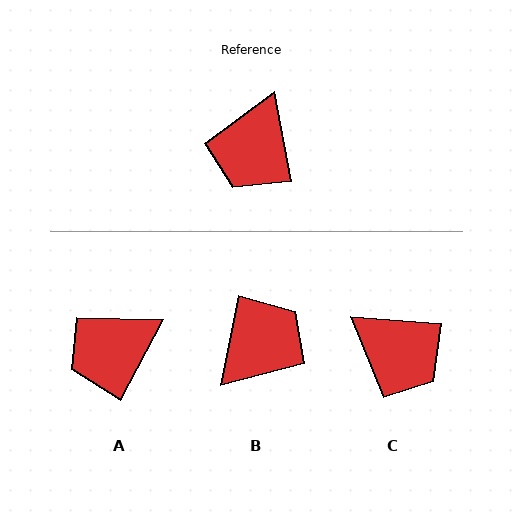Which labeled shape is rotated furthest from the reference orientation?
B, about 158 degrees away.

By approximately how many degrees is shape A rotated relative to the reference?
Approximately 38 degrees clockwise.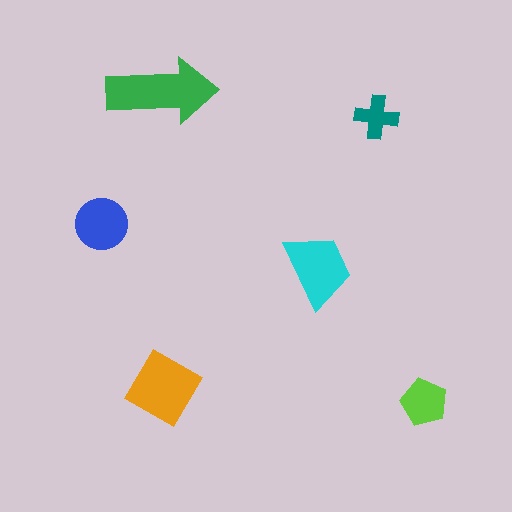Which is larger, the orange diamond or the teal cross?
The orange diamond.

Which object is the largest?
The green arrow.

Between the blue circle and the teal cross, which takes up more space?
The blue circle.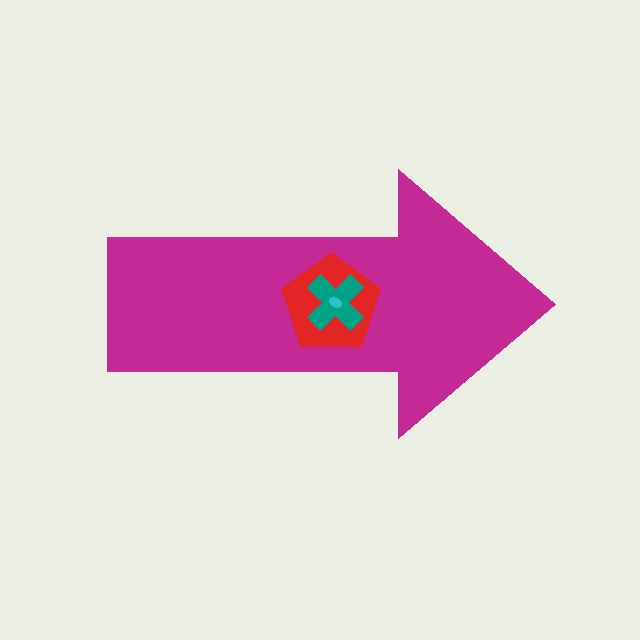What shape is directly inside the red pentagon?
The teal cross.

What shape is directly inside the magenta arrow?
The red pentagon.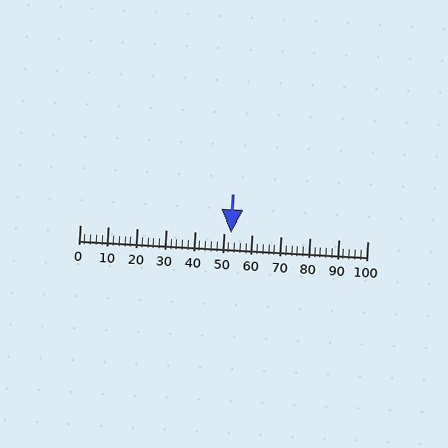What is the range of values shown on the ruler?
The ruler shows values from 0 to 100.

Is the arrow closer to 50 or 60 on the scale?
The arrow is closer to 50.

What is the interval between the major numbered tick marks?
The major tick marks are spaced 10 units apart.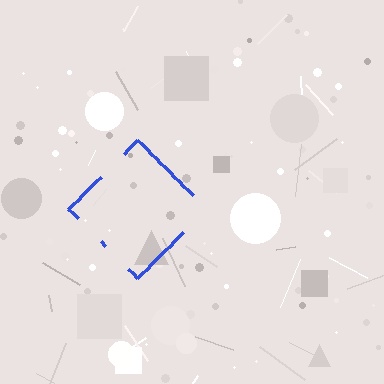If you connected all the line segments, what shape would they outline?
They would outline a diamond.